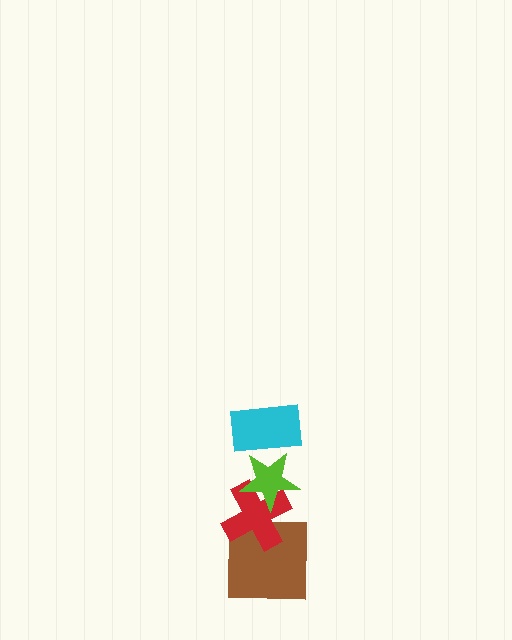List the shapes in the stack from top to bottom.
From top to bottom: the cyan rectangle, the lime star, the red cross, the brown square.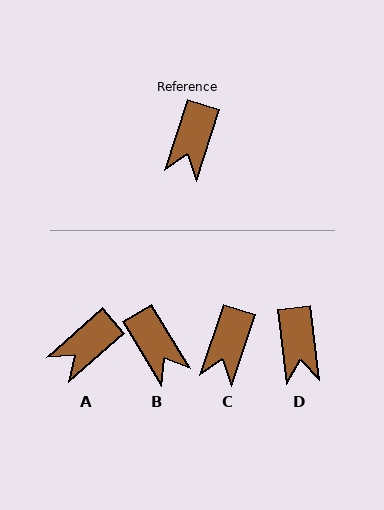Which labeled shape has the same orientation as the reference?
C.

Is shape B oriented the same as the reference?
No, it is off by about 49 degrees.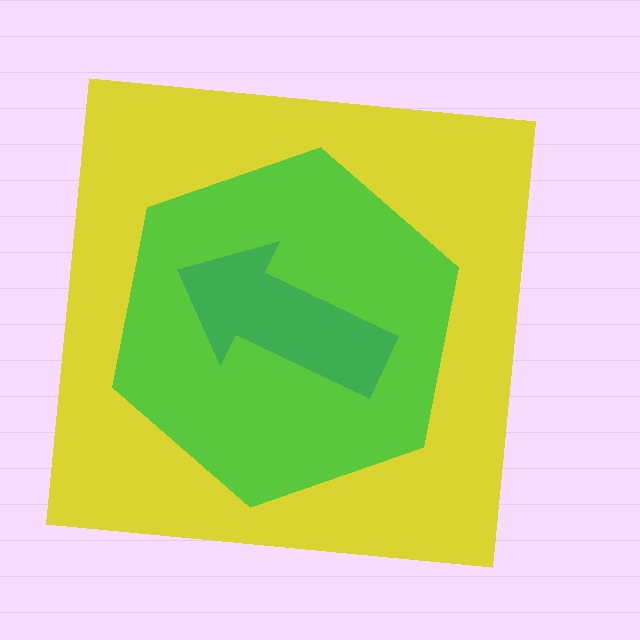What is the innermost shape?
The green arrow.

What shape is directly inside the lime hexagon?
The green arrow.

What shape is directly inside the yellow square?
The lime hexagon.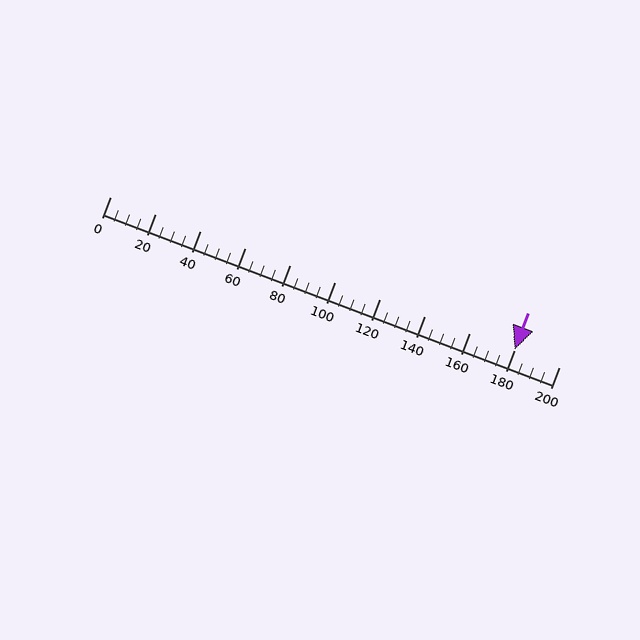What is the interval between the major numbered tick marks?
The major tick marks are spaced 20 units apart.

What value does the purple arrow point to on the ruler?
The purple arrow points to approximately 180.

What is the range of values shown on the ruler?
The ruler shows values from 0 to 200.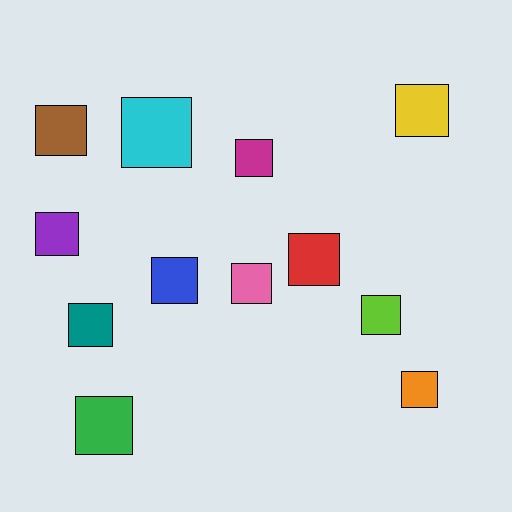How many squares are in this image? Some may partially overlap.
There are 12 squares.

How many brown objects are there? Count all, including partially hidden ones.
There is 1 brown object.